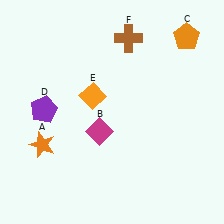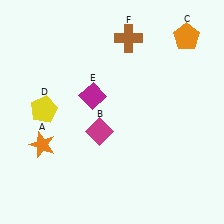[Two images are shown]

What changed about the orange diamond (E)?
In Image 1, E is orange. In Image 2, it changed to magenta.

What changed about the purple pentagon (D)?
In Image 1, D is purple. In Image 2, it changed to yellow.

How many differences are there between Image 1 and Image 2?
There are 2 differences between the two images.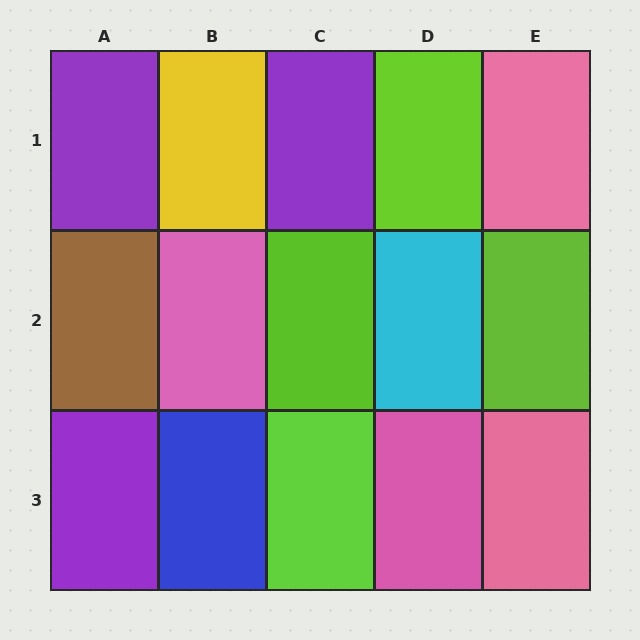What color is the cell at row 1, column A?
Purple.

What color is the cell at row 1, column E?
Pink.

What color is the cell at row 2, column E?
Lime.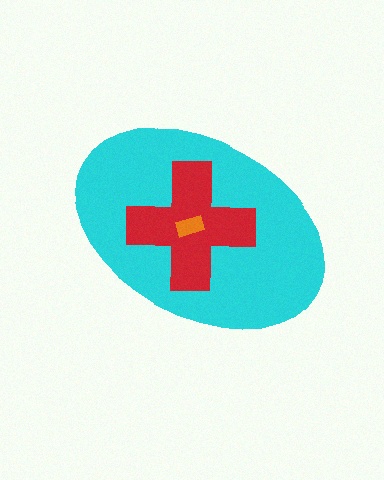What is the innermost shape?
The orange rectangle.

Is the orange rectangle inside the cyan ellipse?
Yes.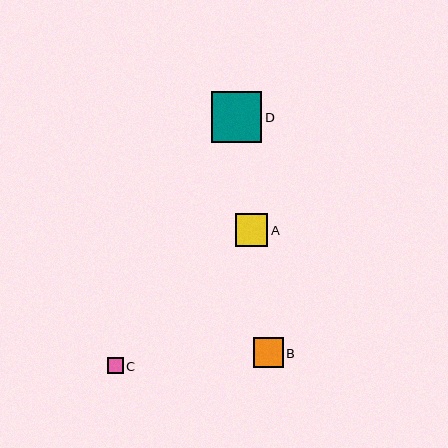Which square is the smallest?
Square C is the smallest with a size of approximately 15 pixels.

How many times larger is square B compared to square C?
Square B is approximately 1.9 times the size of square C.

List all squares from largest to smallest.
From largest to smallest: D, A, B, C.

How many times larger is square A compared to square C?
Square A is approximately 2.1 times the size of square C.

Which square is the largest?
Square D is the largest with a size of approximately 51 pixels.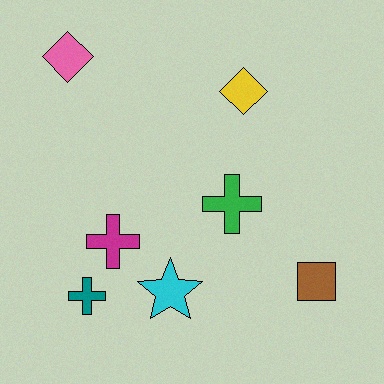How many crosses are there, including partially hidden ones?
There are 3 crosses.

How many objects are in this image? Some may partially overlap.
There are 7 objects.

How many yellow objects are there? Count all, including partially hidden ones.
There is 1 yellow object.